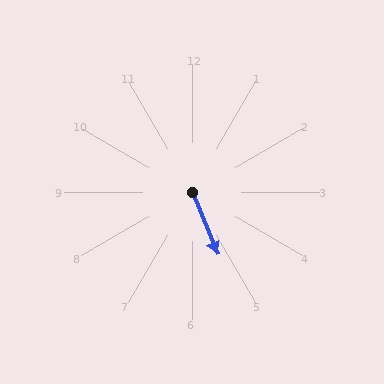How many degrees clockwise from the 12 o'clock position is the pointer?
Approximately 158 degrees.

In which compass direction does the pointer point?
South.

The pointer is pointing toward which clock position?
Roughly 5 o'clock.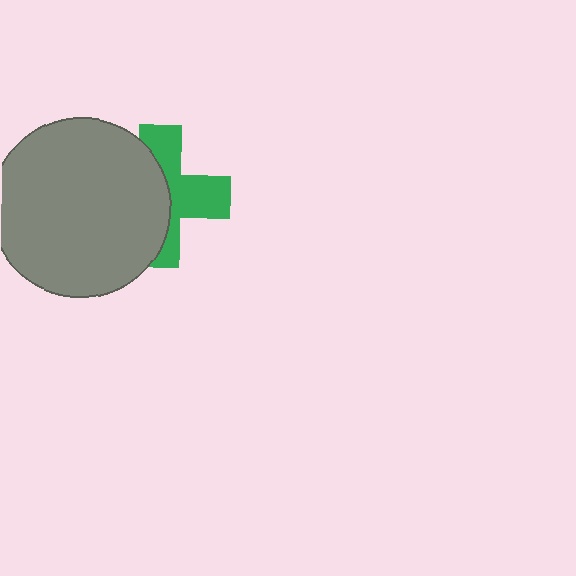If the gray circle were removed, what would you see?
You would see the complete green cross.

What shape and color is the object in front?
The object in front is a gray circle.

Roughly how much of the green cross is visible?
About half of it is visible (roughly 48%).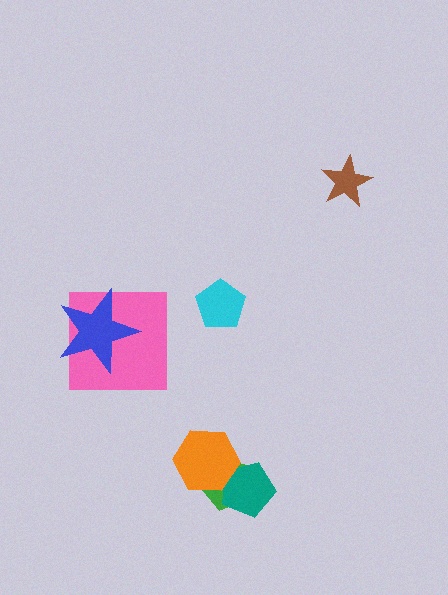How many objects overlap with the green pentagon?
2 objects overlap with the green pentagon.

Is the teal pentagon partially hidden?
Yes, it is partially covered by another shape.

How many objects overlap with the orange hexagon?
2 objects overlap with the orange hexagon.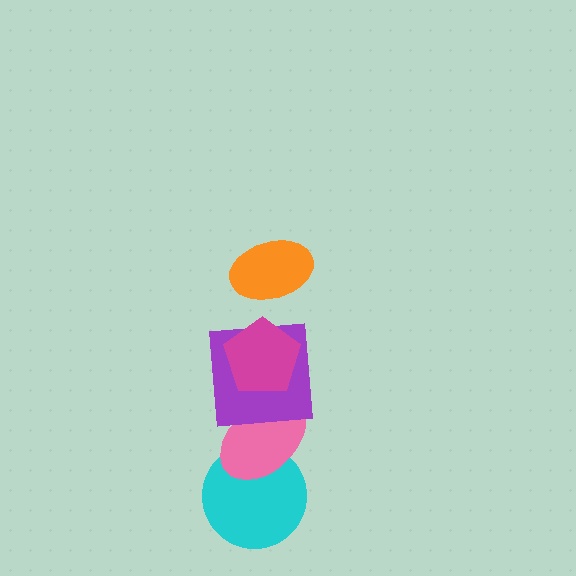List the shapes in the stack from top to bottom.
From top to bottom: the orange ellipse, the magenta pentagon, the purple square, the pink ellipse, the cyan circle.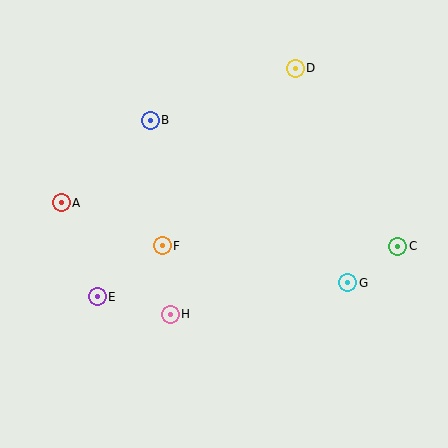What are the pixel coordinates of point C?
Point C is at (398, 246).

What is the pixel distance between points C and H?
The distance between C and H is 237 pixels.